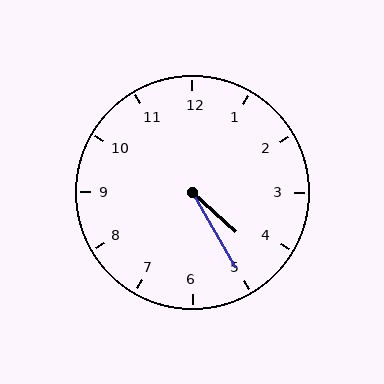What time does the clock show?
4:25.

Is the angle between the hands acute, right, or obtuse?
It is acute.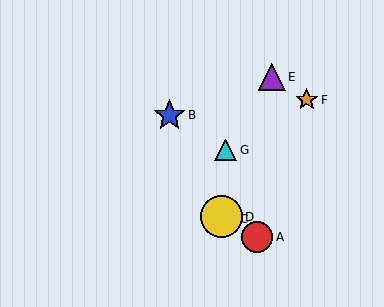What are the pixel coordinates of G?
Object G is at (226, 150).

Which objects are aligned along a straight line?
Objects A, C, D are aligned along a straight line.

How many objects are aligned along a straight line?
3 objects (A, C, D) are aligned along a straight line.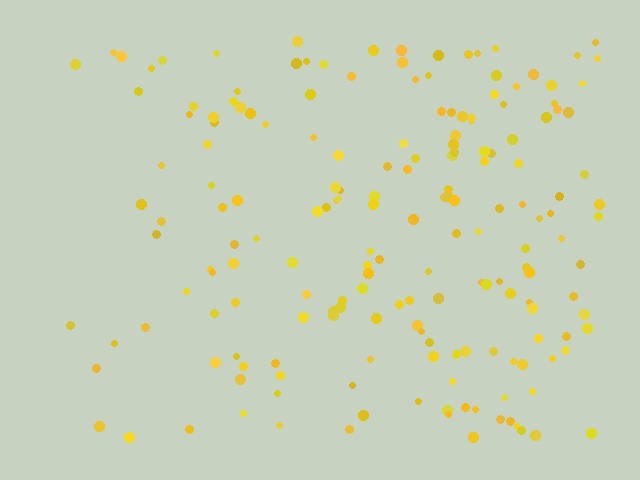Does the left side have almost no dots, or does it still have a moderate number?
Still a moderate number, just noticeably fewer than the right.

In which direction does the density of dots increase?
From left to right, with the right side densest.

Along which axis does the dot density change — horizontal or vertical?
Horizontal.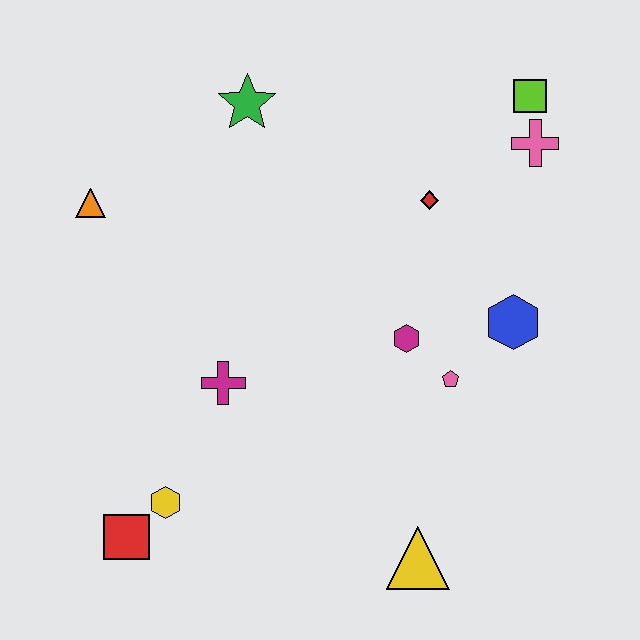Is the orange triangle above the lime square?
No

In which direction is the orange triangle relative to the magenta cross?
The orange triangle is above the magenta cross.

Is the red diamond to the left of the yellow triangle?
No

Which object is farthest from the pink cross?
The red square is farthest from the pink cross.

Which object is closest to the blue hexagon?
The pink pentagon is closest to the blue hexagon.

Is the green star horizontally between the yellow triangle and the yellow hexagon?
Yes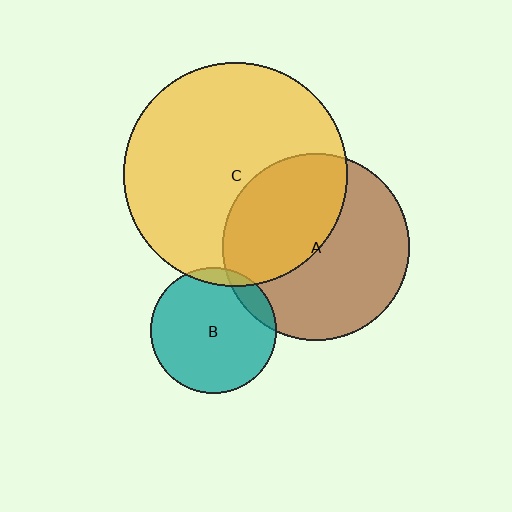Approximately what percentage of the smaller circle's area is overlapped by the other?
Approximately 45%.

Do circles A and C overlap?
Yes.